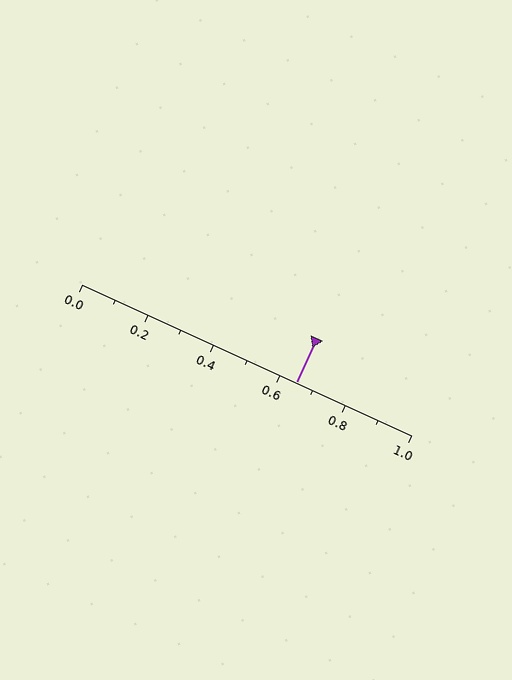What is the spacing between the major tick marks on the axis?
The major ticks are spaced 0.2 apart.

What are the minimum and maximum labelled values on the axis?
The axis runs from 0.0 to 1.0.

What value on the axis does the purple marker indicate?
The marker indicates approximately 0.65.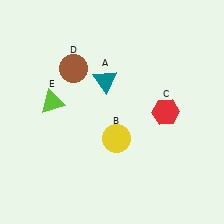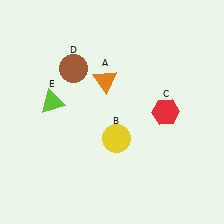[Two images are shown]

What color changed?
The triangle (A) changed from teal in Image 1 to orange in Image 2.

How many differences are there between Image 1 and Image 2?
There is 1 difference between the two images.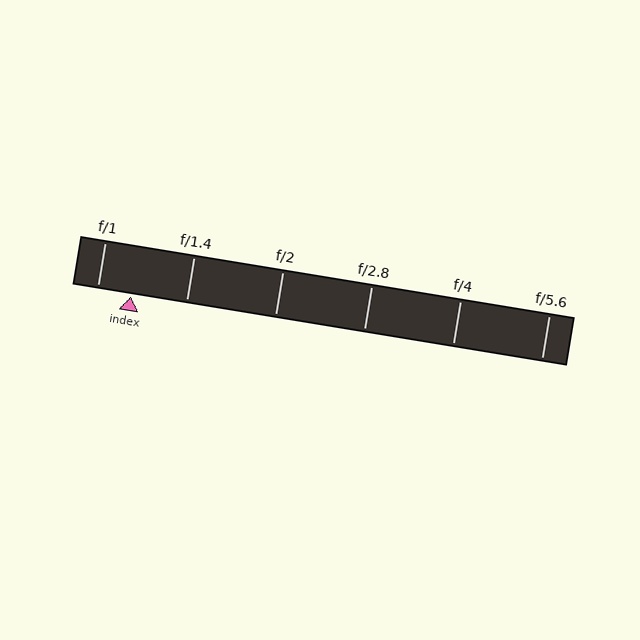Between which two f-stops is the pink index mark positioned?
The index mark is between f/1 and f/1.4.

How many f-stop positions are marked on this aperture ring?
There are 6 f-stop positions marked.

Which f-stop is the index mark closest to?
The index mark is closest to f/1.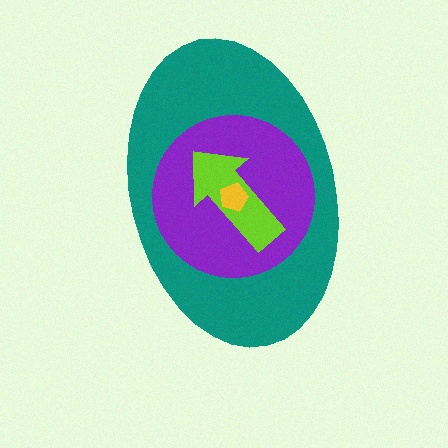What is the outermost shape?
The teal ellipse.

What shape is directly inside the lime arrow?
The yellow pentagon.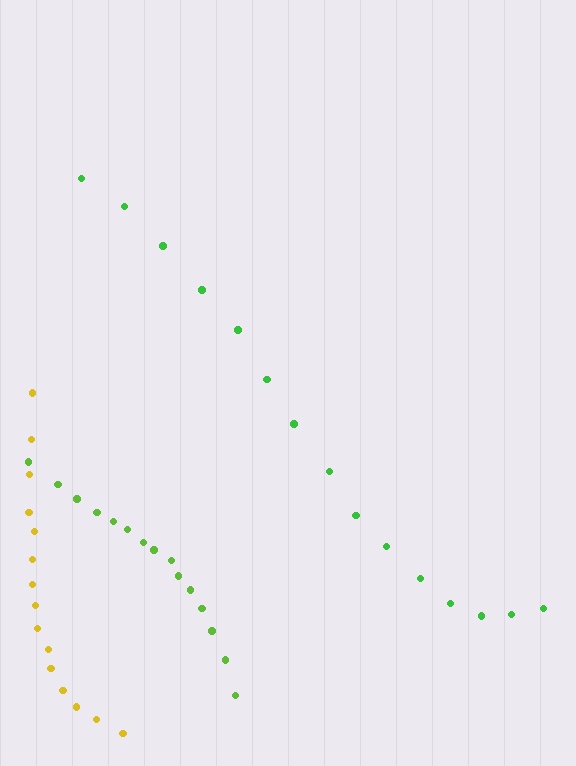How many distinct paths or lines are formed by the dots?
There are 3 distinct paths.